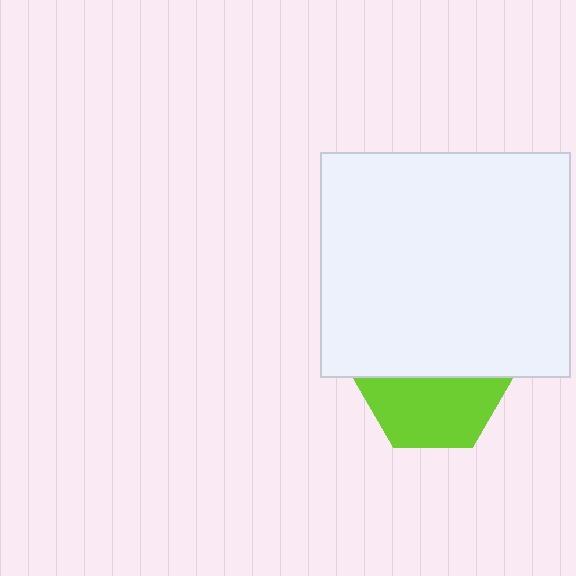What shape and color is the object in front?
The object in front is a white rectangle.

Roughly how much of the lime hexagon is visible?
About half of it is visible (roughly 51%).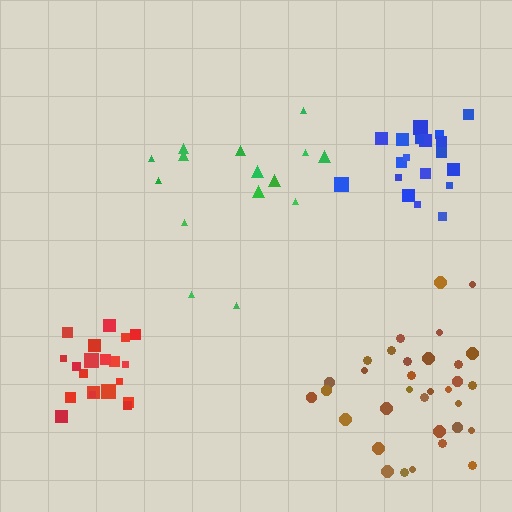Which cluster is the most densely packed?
Blue.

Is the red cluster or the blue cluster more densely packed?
Blue.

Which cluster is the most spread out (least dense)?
Green.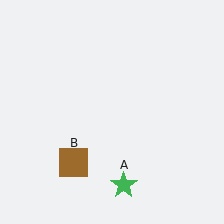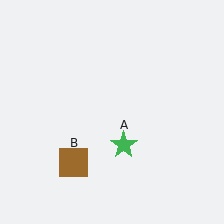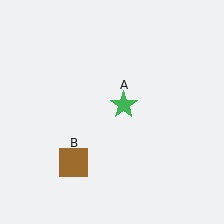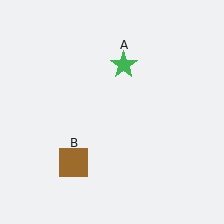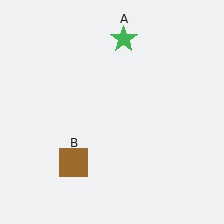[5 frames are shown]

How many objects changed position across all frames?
1 object changed position: green star (object A).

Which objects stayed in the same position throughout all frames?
Brown square (object B) remained stationary.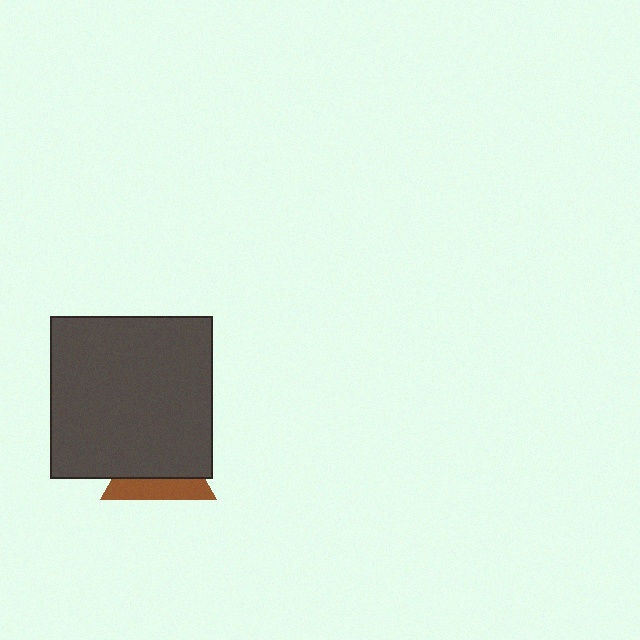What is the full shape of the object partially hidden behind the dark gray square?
The partially hidden object is a brown triangle.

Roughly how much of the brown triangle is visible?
A small part of it is visible (roughly 35%).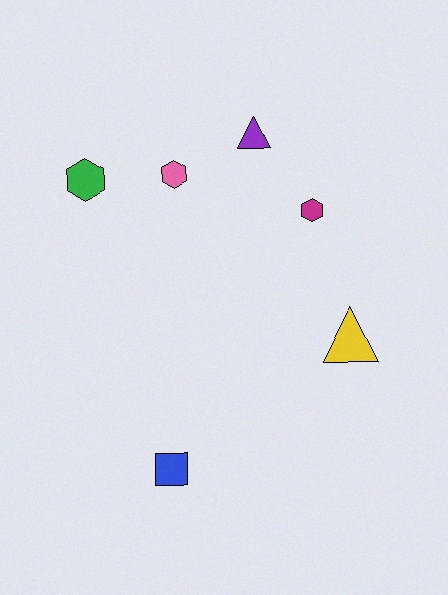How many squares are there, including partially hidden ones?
There is 1 square.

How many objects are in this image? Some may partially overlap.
There are 6 objects.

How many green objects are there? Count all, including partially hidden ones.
There is 1 green object.